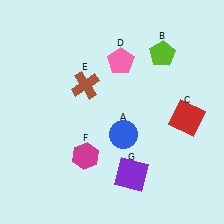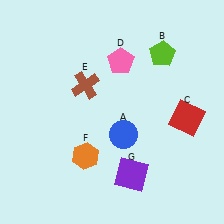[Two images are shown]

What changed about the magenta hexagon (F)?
In Image 1, F is magenta. In Image 2, it changed to orange.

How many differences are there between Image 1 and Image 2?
There is 1 difference between the two images.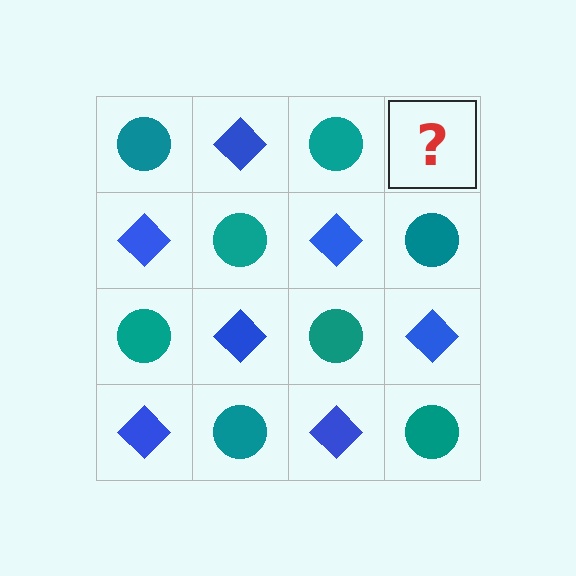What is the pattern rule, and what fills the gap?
The rule is that it alternates teal circle and blue diamond in a checkerboard pattern. The gap should be filled with a blue diamond.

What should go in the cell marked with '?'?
The missing cell should contain a blue diamond.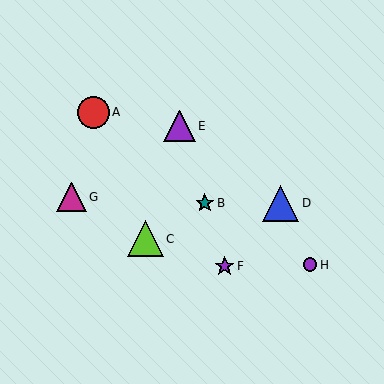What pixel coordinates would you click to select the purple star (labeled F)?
Click at (225, 266) to select the purple star F.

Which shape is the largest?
The blue triangle (labeled D) is the largest.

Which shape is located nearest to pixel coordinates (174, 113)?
The purple triangle (labeled E) at (179, 126) is nearest to that location.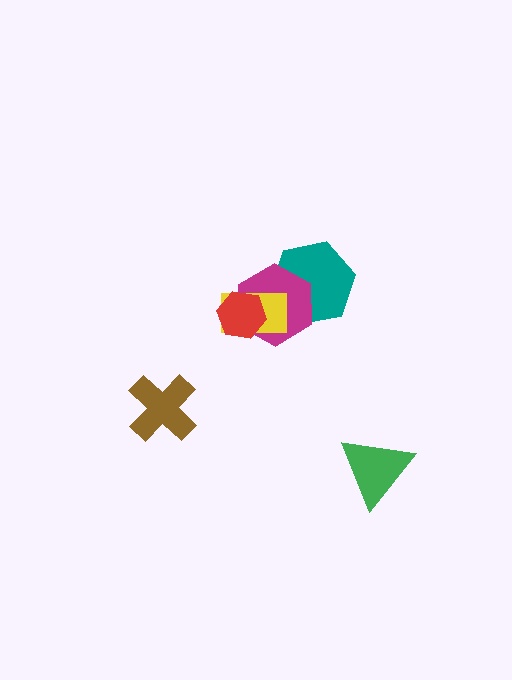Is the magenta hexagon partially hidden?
Yes, it is partially covered by another shape.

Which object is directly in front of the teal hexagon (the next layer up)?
The magenta hexagon is directly in front of the teal hexagon.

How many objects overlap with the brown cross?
0 objects overlap with the brown cross.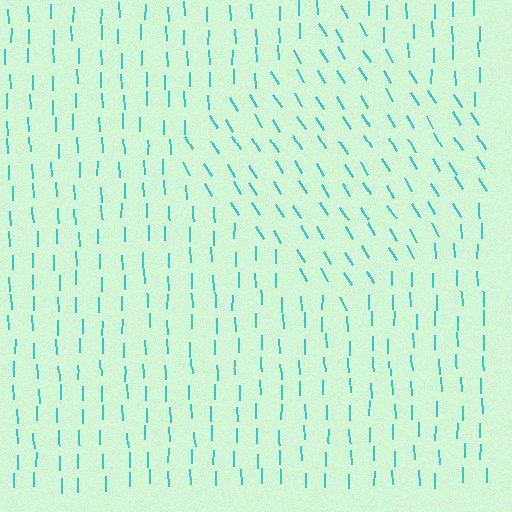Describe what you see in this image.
The image is filled with small cyan line segments. A diamond region in the image has lines oriented differently from the surrounding lines, creating a visible texture boundary.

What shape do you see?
I see a diamond.